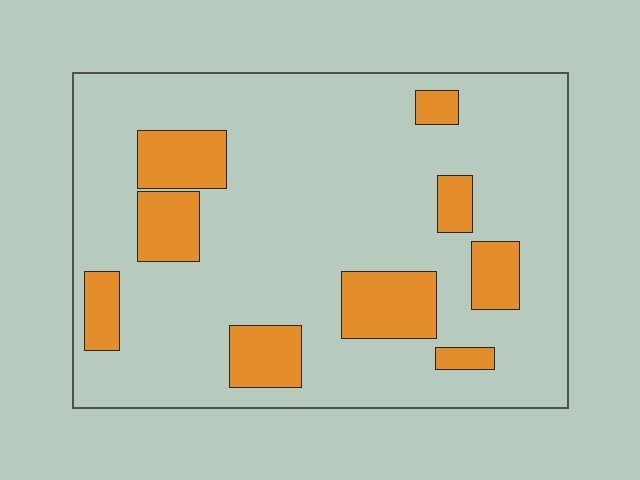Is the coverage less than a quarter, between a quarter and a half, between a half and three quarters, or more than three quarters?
Less than a quarter.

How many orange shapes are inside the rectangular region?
9.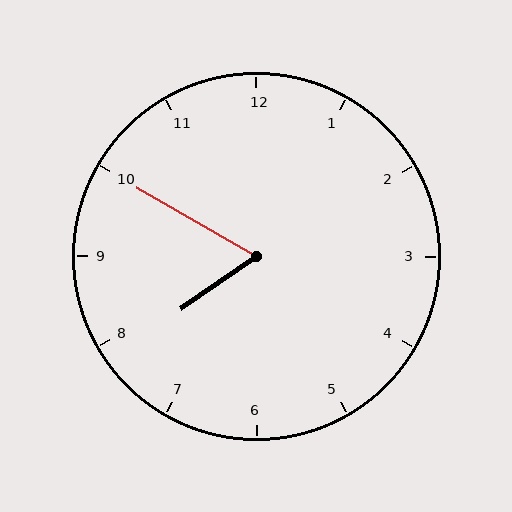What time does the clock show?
7:50.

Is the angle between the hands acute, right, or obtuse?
It is acute.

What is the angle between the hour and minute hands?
Approximately 65 degrees.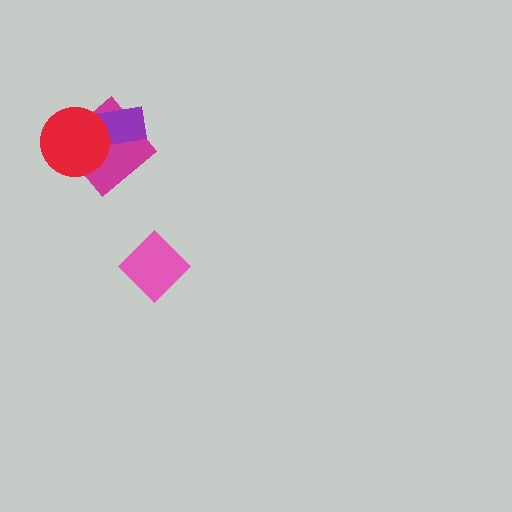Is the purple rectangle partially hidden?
Yes, it is partially covered by another shape.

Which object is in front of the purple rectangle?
The red circle is in front of the purple rectangle.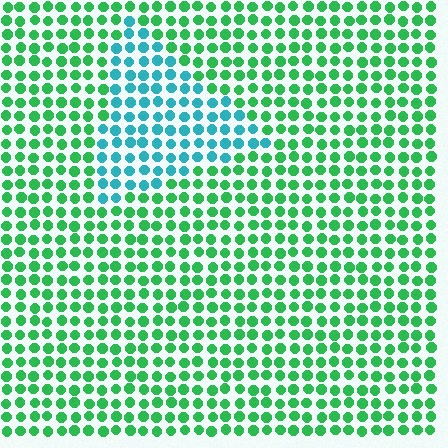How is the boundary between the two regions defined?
The boundary is defined purely by a slight shift in hue (about 49 degrees). Spacing, size, and orientation are identical on both sides.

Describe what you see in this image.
The image is filled with small green elements in a uniform arrangement. A triangle-shaped region is visible where the elements are tinted to a slightly different hue, forming a subtle color boundary.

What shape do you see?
I see a triangle.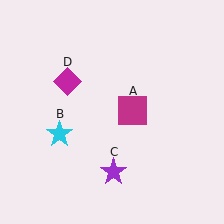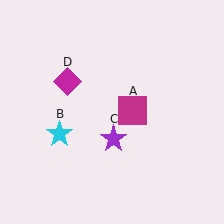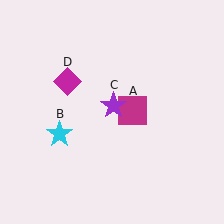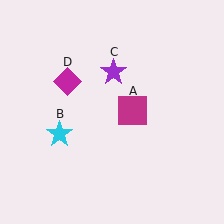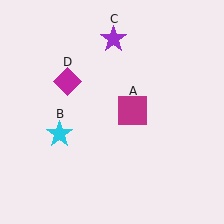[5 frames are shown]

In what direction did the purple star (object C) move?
The purple star (object C) moved up.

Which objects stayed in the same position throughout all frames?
Magenta square (object A) and cyan star (object B) and magenta diamond (object D) remained stationary.